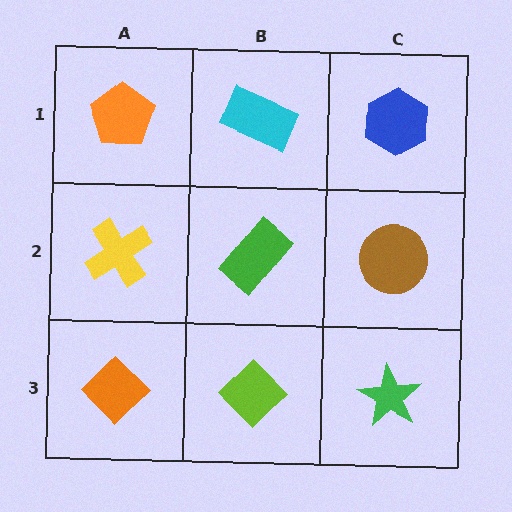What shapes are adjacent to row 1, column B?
A green rectangle (row 2, column B), an orange pentagon (row 1, column A), a blue hexagon (row 1, column C).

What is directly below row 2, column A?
An orange diamond.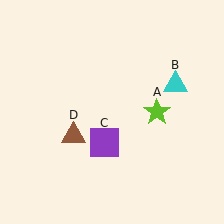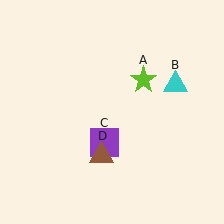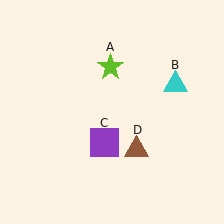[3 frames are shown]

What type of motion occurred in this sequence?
The lime star (object A), brown triangle (object D) rotated counterclockwise around the center of the scene.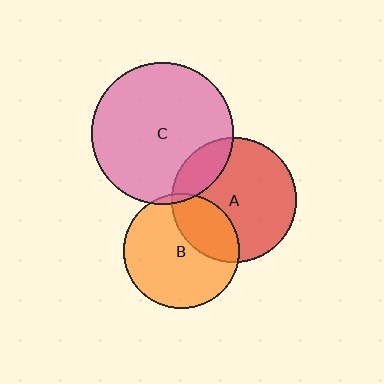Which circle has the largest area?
Circle C (pink).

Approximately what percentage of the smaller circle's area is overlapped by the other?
Approximately 30%.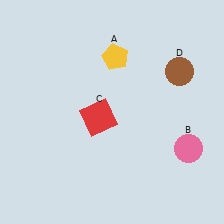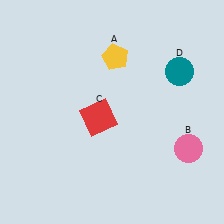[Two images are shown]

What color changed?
The circle (D) changed from brown in Image 1 to teal in Image 2.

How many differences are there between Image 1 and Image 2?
There is 1 difference between the two images.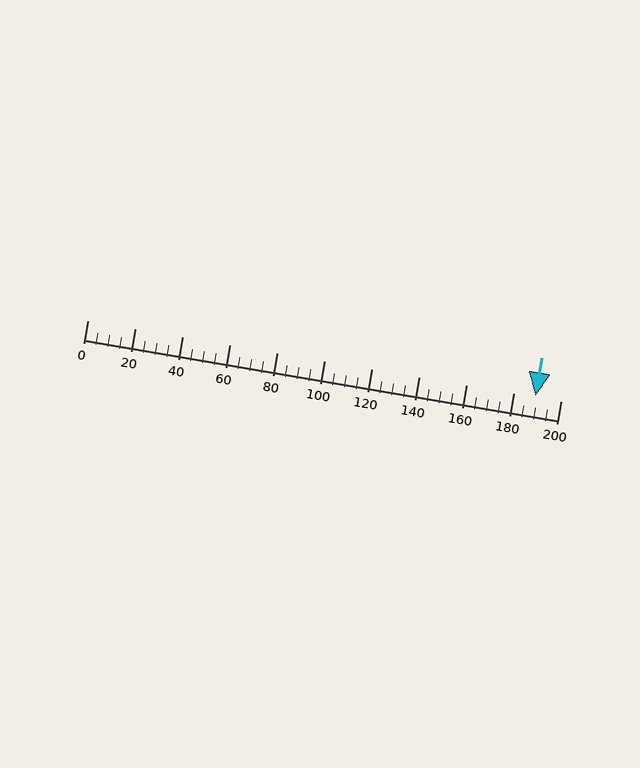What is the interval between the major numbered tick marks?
The major tick marks are spaced 20 units apart.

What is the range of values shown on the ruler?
The ruler shows values from 0 to 200.